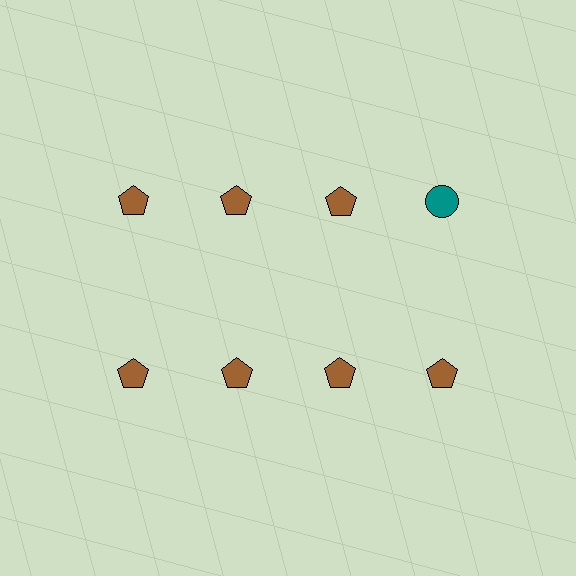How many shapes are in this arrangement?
There are 8 shapes arranged in a grid pattern.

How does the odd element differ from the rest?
It differs in both color (teal instead of brown) and shape (circle instead of pentagon).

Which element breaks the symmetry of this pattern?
The teal circle in the top row, second from right column breaks the symmetry. All other shapes are brown pentagons.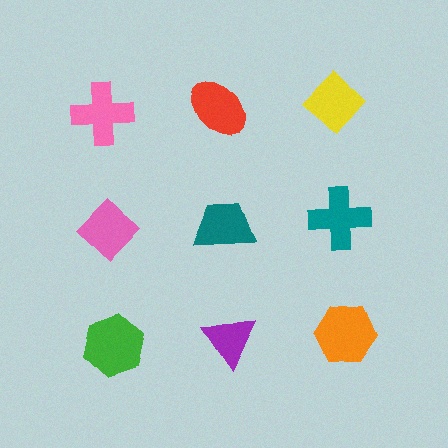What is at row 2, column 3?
A teal cross.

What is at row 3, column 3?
An orange hexagon.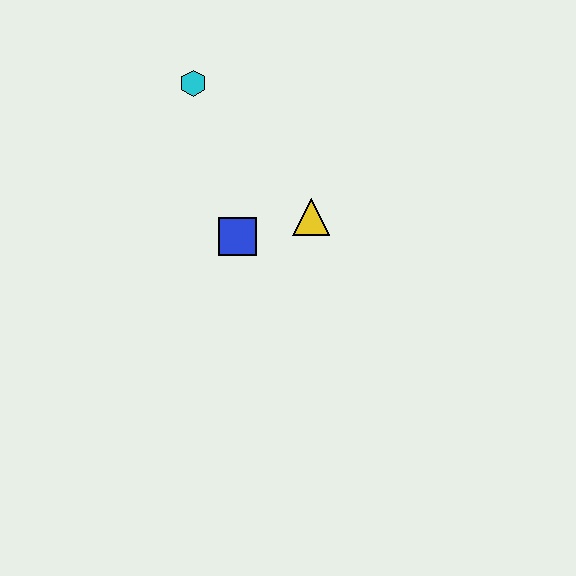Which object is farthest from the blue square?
The cyan hexagon is farthest from the blue square.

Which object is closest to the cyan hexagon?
The blue square is closest to the cyan hexagon.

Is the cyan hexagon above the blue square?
Yes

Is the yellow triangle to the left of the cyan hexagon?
No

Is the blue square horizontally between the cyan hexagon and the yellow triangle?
Yes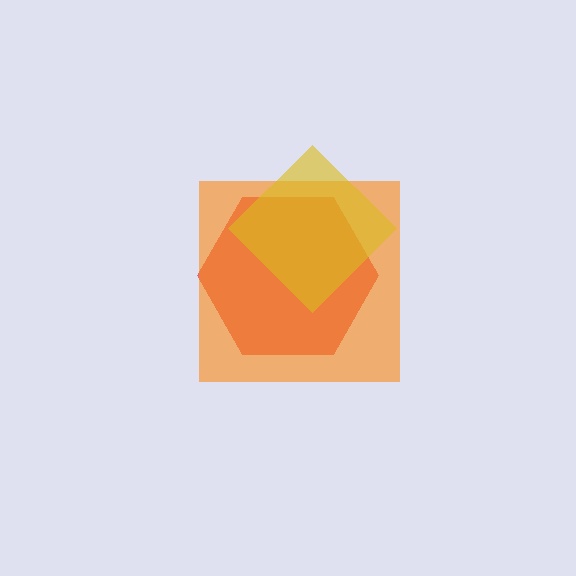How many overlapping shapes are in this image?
There are 3 overlapping shapes in the image.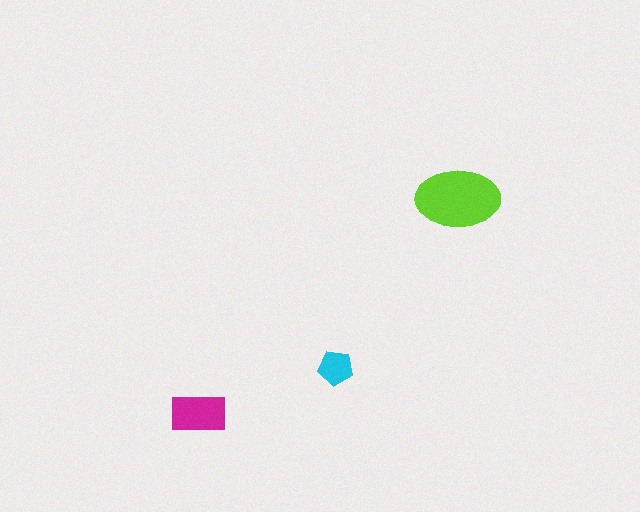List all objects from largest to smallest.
The lime ellipse, the magenta rectangle, the cyan pentagon.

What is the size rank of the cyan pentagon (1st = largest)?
3rd.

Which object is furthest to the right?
The lime ellipse is rightmost.